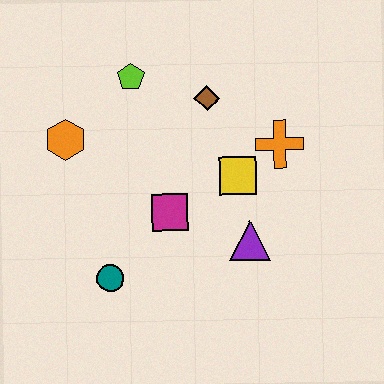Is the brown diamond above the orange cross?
Yes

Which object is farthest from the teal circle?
The orange cross is farthest from the teal circle.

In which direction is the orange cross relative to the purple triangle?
The orange cross is above the purple triangle.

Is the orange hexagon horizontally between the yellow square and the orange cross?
No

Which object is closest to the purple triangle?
The yellow square is closest to the purple triangle.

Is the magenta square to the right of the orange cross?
No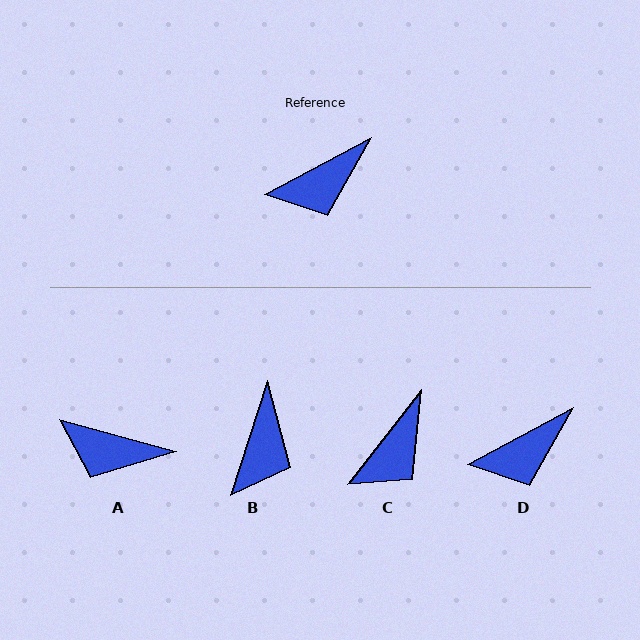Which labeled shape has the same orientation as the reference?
D.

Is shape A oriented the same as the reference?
No, it is off by about 43 degrees.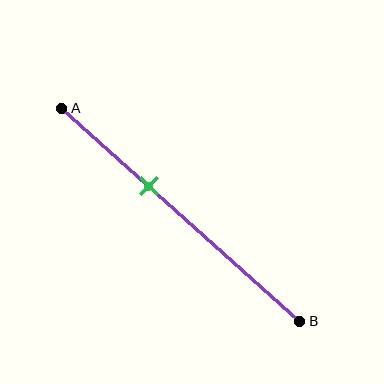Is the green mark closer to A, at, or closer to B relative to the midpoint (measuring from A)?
The green mark is closer to point A than the midpoint of segment AB.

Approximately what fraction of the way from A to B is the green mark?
The green mark is approximately 35% of the way from A to B.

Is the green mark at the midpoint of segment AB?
No, the mark is at about 35% from A, not at the 50% midpoint.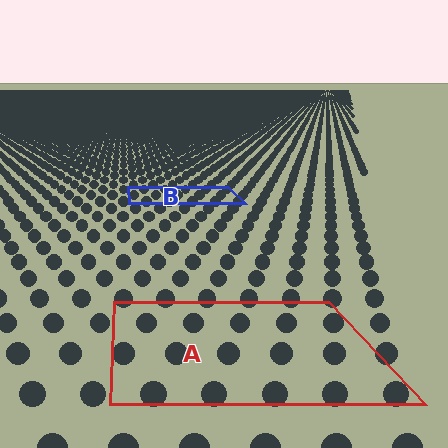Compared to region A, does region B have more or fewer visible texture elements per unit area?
Region B has more texture elements per unit area — they are packed more densely because it is farther away.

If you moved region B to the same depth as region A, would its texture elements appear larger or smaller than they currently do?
They would appear larger. At a closer depth, the same texture elements are projected at a bigger on-screen size.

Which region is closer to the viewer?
Region A is closer. The texture elements there are larger and more spread out.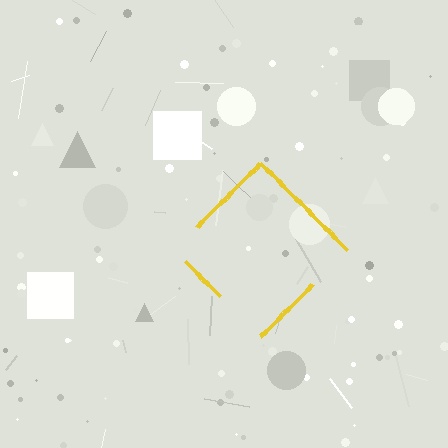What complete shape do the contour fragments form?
The contour fragments form a diamond.